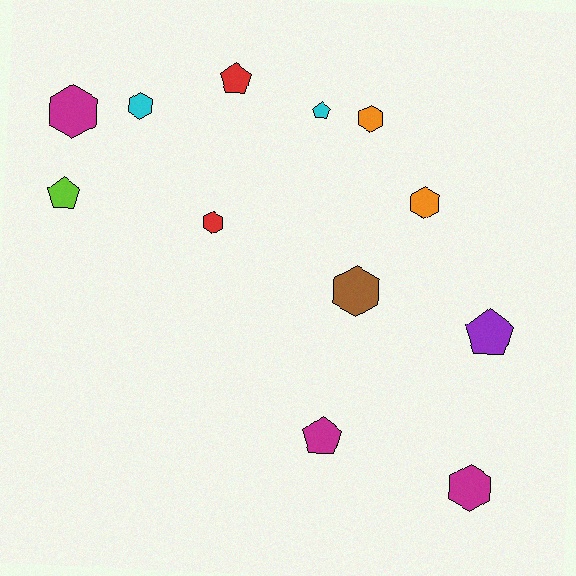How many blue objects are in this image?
There are no blue objects.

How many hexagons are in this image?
There are 7 hexagons.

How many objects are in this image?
There are 12 objects.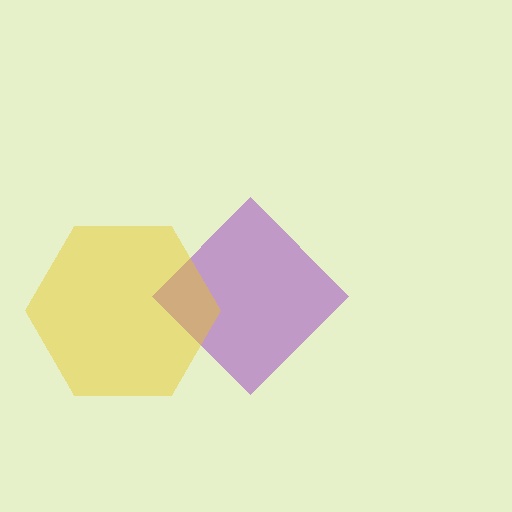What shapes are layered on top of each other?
The layered shapes are: a purple diamond, a yellow hexagon.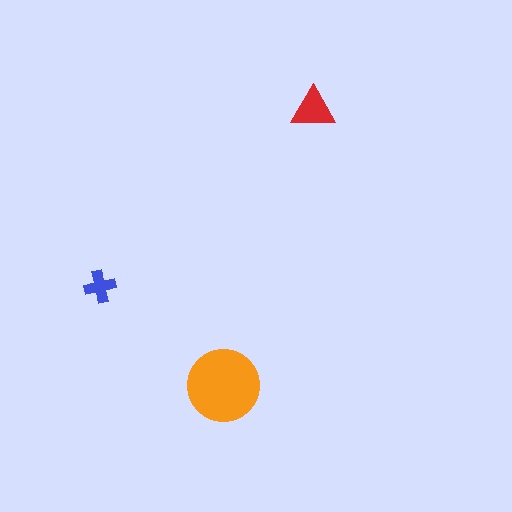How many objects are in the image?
There are 3 objects in the image.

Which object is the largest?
The orange circle.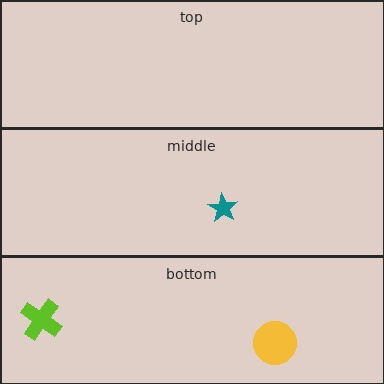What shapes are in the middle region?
The teal star.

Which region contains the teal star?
The middle region.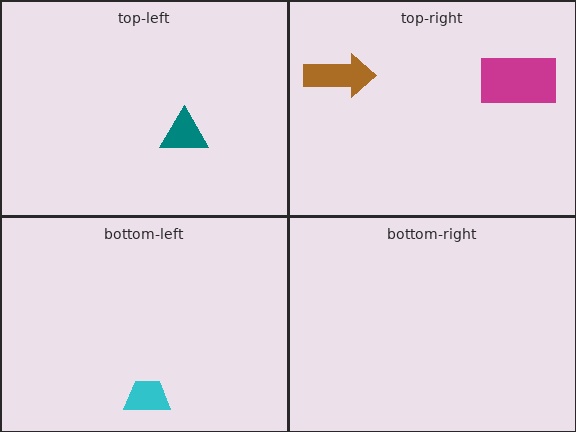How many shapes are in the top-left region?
1.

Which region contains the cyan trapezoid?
The bottom-left region.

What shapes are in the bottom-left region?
The cyan trapezoid.